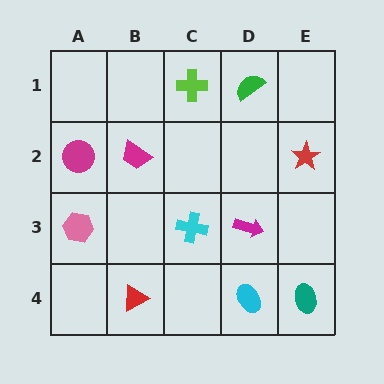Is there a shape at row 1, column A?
No, that cell is empty.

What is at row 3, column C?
A cyan cross.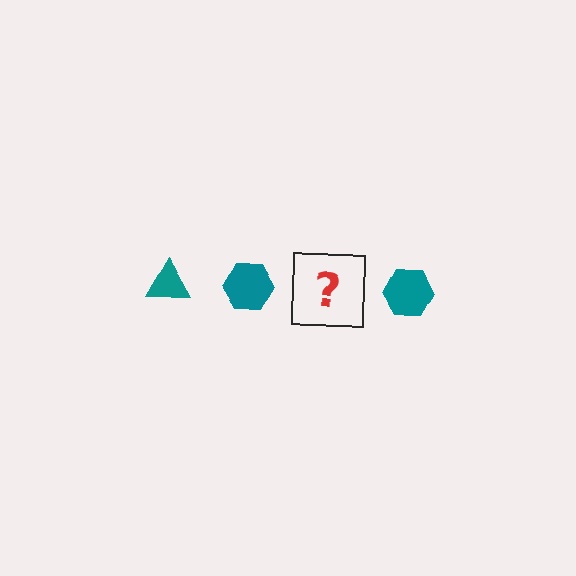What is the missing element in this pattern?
The missing element is a teal triangle.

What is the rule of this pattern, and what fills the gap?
The rule is that the pattern cycles through triangle, hexagon shapes in teal. The gap should be filled with a teal triangle.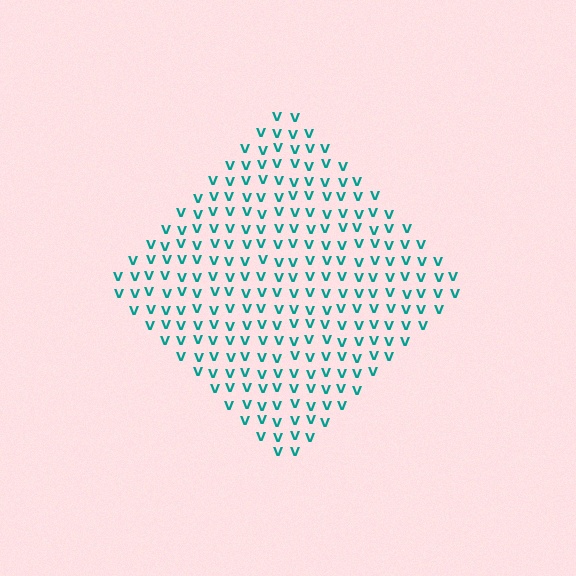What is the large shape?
The large shape is a diamond.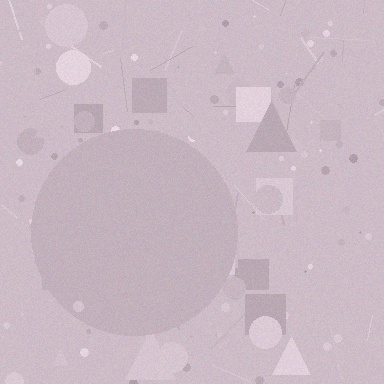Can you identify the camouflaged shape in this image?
The camouflaged shape is a circle.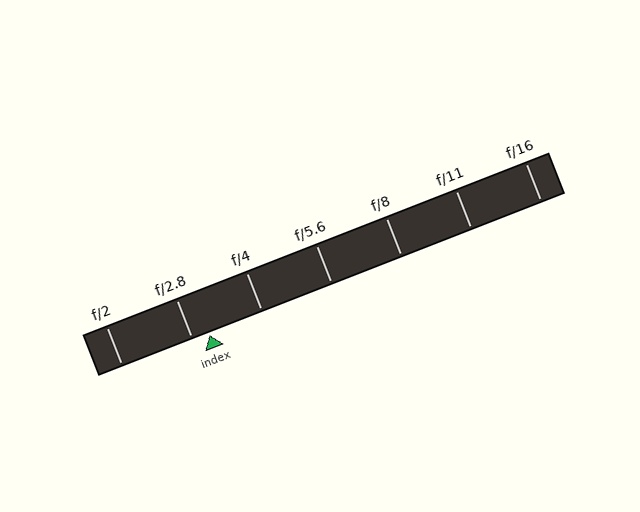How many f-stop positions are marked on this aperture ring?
There are 7 f-stop positions marked.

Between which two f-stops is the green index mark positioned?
The index mark is between f/2.8 and f/4.